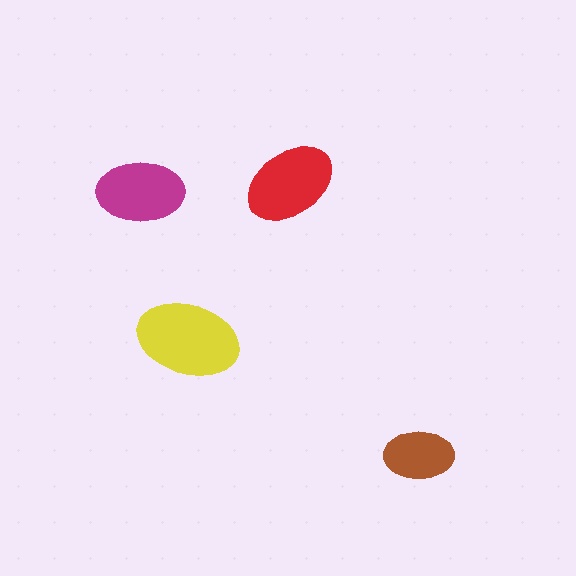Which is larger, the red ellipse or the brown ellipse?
The red one.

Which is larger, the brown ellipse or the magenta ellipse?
The magenta one.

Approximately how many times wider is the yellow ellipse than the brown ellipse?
About 1.5 times wider.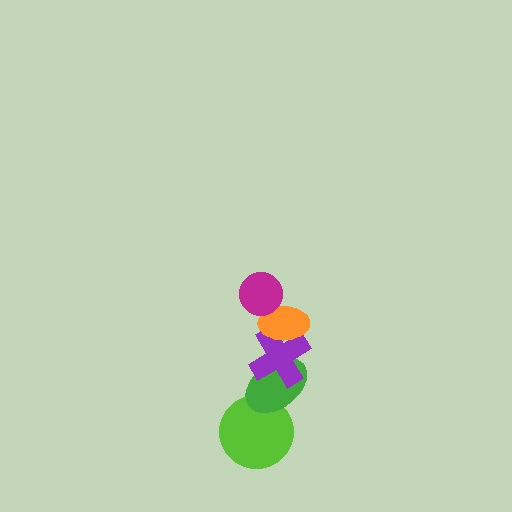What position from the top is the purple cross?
The purple cross is 3rd from the top.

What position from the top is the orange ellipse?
The orange ellipse is 2nd from the top.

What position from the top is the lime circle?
The lime circle is 5th from the top.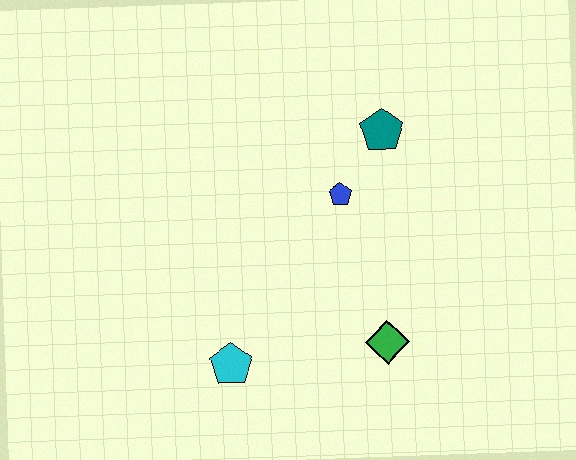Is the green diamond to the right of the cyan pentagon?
Yes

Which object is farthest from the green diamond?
The teal pentagon is farthest from the green diamond.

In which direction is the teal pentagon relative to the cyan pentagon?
The teal pentagon is above the cyan pentagon.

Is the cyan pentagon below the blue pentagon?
Yes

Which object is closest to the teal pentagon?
The blue pentagon is closest to the teal pentagon.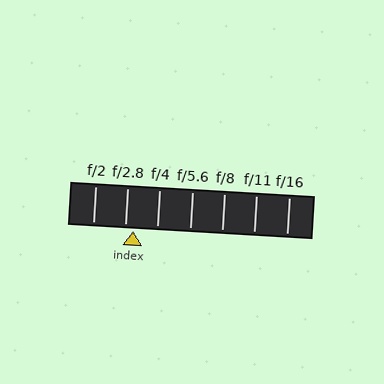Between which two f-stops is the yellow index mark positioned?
The index mark is between f/2.8 and f/4.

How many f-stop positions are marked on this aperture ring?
There are 7 f-stop positions marked.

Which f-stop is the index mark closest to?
The index mark is closest to f/2.8.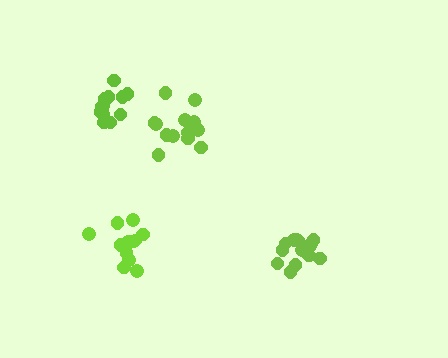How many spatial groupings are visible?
There are 4 spatial groupings.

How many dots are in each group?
Group 1: 12 dots, Group 2: 13 dots, Group 3: 13 dots, Group 4: 14 dots (52 total).